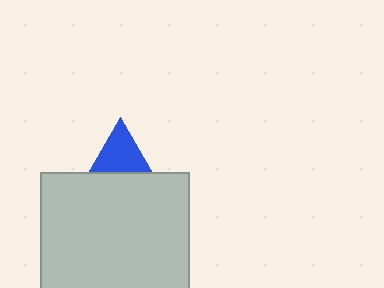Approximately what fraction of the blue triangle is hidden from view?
Roughly 52% of the blue triangle is hidden behind the light gray square.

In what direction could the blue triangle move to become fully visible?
The blue triangle could move up. That would shift it out from behind the light gray square entirely.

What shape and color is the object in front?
The object in front is a light gray square.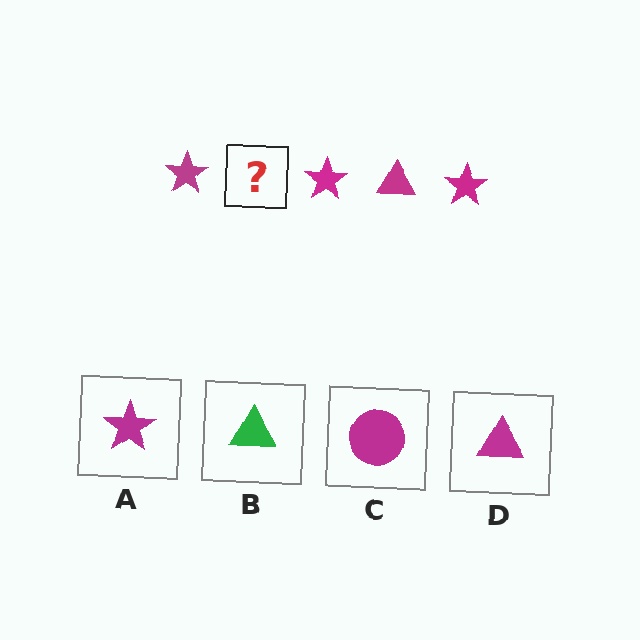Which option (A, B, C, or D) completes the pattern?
D.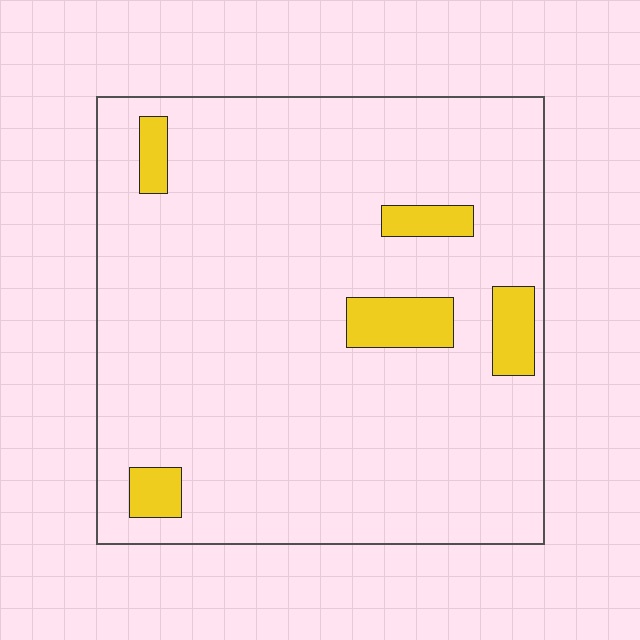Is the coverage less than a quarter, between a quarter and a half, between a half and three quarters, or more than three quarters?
Less than a quarter.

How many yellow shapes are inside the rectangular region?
5.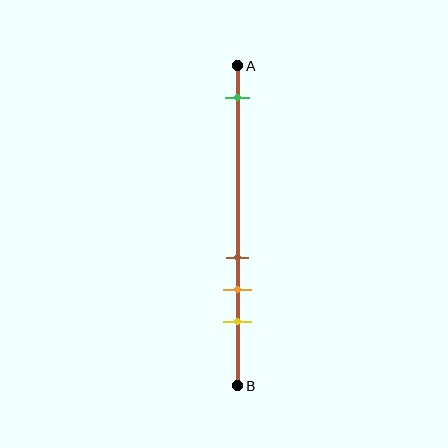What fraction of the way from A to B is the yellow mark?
The yellow mark is approximately 80% (0.8) of the way from A to B.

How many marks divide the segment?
There are 4 marks dividing the segment.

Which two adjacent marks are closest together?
The brown and orange marks are the closest adjacent pair.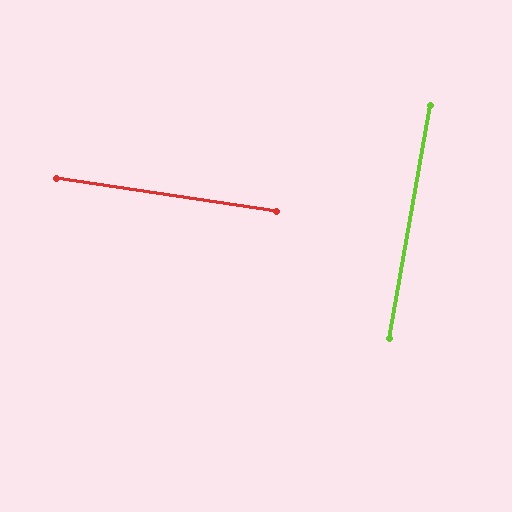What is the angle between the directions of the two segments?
Approximately 89 degrees.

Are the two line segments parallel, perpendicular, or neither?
Perpendicular — they meet at approximately 89°.